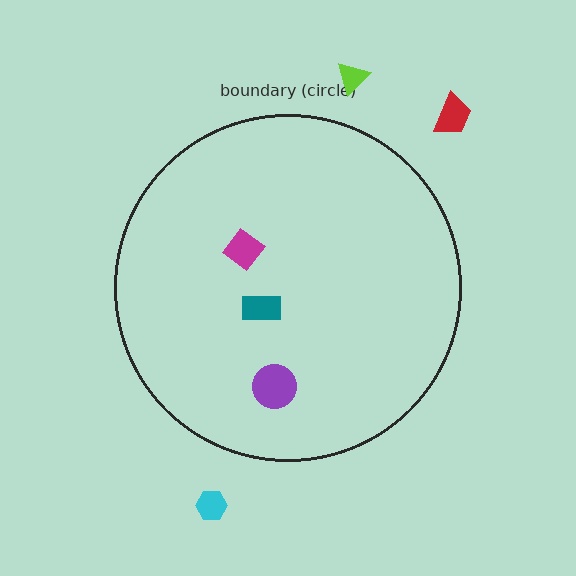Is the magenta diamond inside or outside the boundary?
Inside.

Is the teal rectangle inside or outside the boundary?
Inside.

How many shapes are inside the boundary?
3 inside, 3 outside.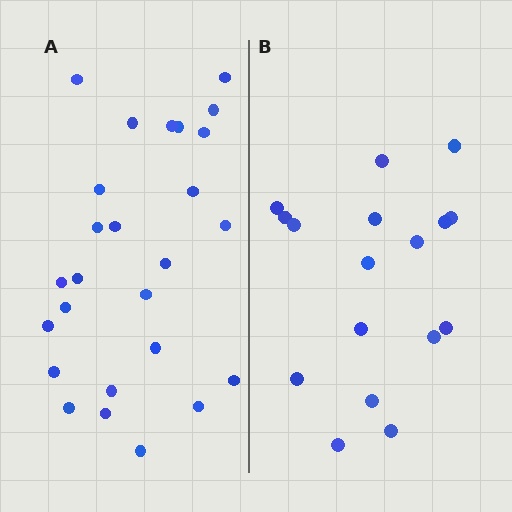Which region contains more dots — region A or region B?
Region A (the left region) has more dots.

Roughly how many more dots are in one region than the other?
Region A has roughly 8 or so more dots than region B.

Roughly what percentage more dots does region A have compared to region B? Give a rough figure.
About 55% more.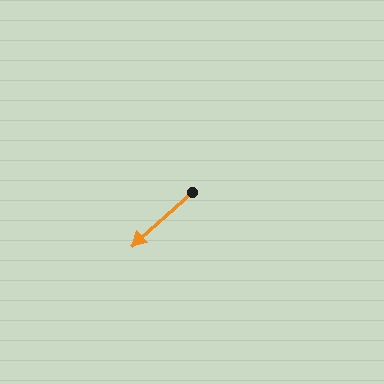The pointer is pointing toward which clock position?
Roughly 8 o'clock.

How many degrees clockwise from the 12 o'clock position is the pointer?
Approximately 228 degrees.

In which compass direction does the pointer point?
Southwest.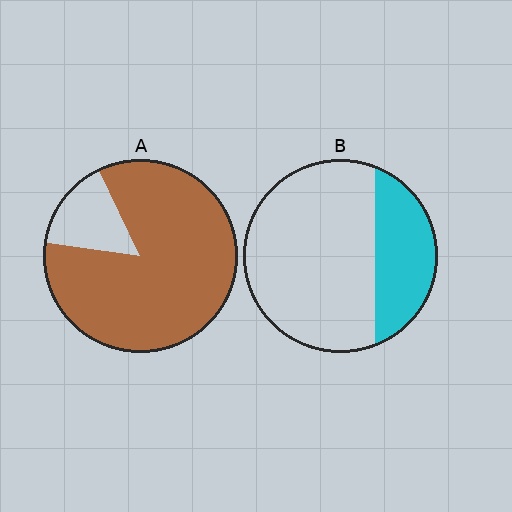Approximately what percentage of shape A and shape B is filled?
A is approximately 85% and B is approximately 30%.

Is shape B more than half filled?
No.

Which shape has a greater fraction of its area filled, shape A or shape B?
Shape A.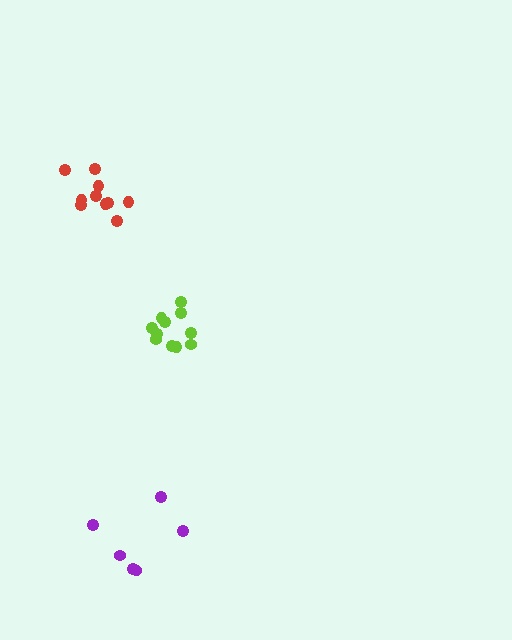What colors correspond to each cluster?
The clusters are colored: red, purple, lime.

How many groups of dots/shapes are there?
There are 3 groups.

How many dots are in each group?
Group 1: 10 dots, Group 2: 6 dots, Group 3: 11 dots (27 total).